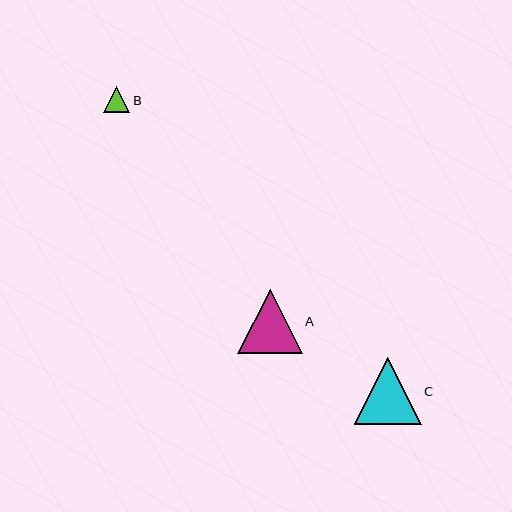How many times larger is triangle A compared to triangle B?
Triangle A is approximately 2.5 times the size of triangle B.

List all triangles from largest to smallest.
From largest to smallest: C, A, B.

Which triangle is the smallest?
Triangle B is the smallest with a size of approximately 26 pixels.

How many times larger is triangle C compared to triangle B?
Triangle C is approximately 2.6 times the size of triangle B.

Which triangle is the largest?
Triangle C is the largest with a size of approximately 67 pixels.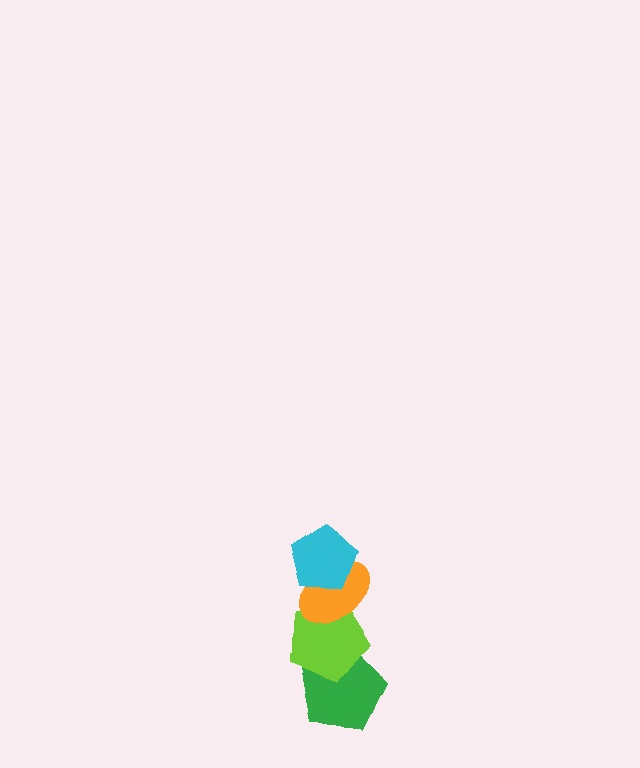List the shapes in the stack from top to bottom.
From top to bottom: the cyan pentagon, the orange ellipse, the lime pentagon, the green pentagon.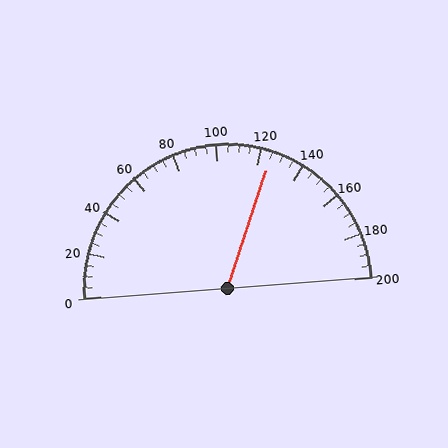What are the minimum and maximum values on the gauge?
The gauge ranges from 0 to 200.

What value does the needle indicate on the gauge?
The needle indicates approximately 125.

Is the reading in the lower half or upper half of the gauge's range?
The reading is in the upper half of the range (0 to 200).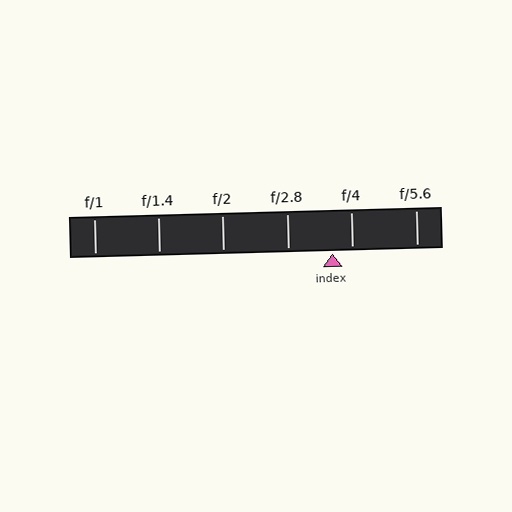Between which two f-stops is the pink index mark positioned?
The index mark is between f/2.8 and f/4.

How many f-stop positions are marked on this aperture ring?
There are 6 f-stop positions marked.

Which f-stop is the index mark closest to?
The index mark is closest to f/4.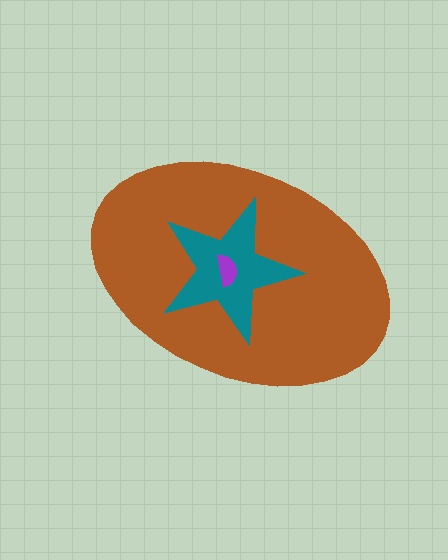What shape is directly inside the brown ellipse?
The teal star.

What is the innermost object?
The purple semicircle.